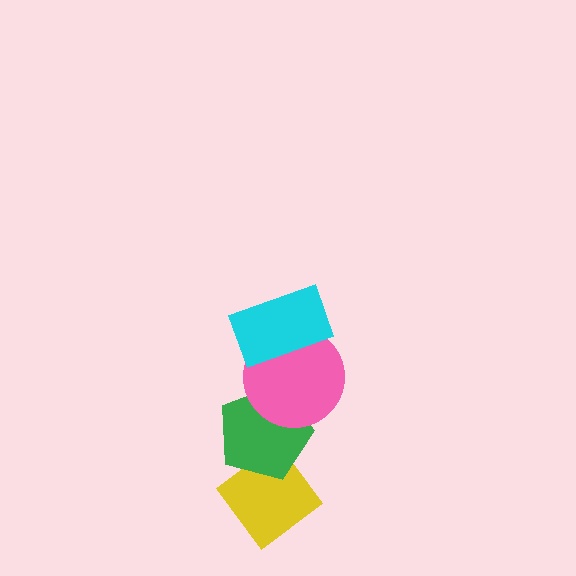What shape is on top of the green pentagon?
The pink circle is on top of the green pentagon.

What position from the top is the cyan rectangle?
The cyan rectangle is 1st from the top.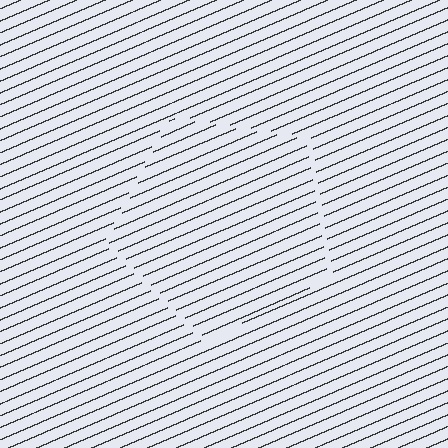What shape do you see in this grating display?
An illusory pentagon. The interior of the shape contains the same grating, shifted by half a period — the contour is defined by the phase discontinuity where line-ends from the inner and outer gratings abut.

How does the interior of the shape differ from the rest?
The interior of the shape contains the same grating, shifted by half a period — the contour is defined by the phase discontinuity where line-ends from the inner and outer gratings abut.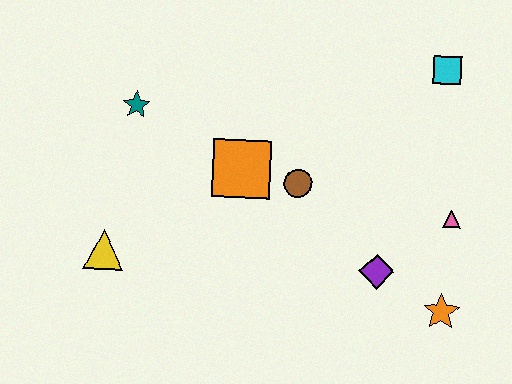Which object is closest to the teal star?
The orange square is closest to the teal star.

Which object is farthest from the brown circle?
The yellow triangle is farthest from the brown circle.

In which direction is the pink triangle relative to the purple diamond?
The pink triangle is to the right of the purple diamond.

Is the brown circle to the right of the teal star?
Yes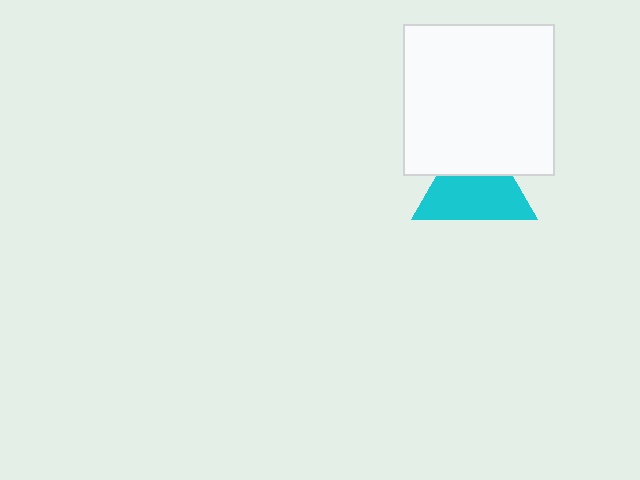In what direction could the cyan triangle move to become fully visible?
The cyan triangle could move down. That would shift it out from behind the white square entirely.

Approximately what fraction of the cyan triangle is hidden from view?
Roughly 36% of the cyan triangle is hidden behind the white square.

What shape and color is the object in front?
The object in front is a white square.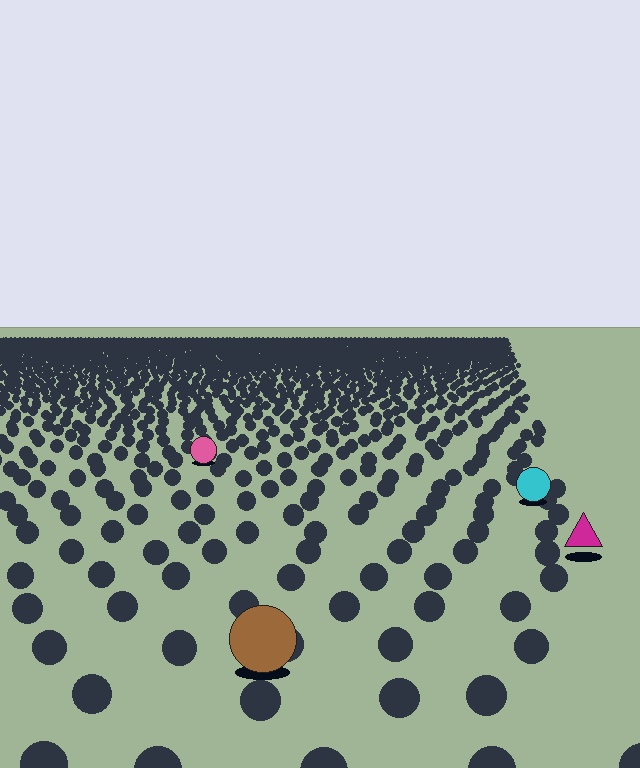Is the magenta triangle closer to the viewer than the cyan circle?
Yes. The magenta triangle is closer — you can tell from the texture gradient: the ground texture is coarser near it.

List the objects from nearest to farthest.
From nearest to farthest: the brown circle, the magenta triangle, the cyan circle, the pink circle.